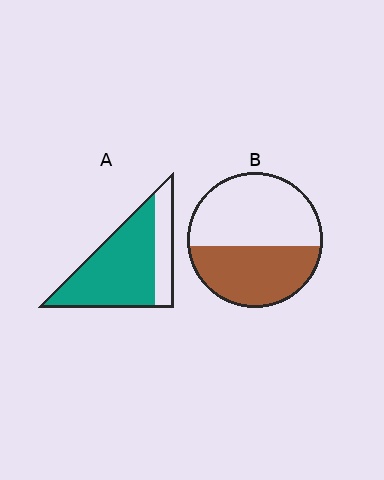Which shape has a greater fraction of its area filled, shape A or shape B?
Shape A.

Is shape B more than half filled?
No.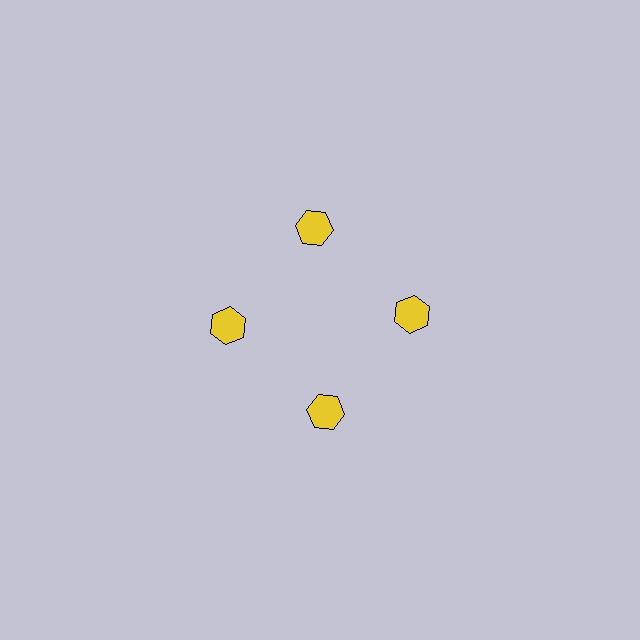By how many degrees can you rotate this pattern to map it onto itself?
The pattern maps onto itself every 90 degrees of rotation.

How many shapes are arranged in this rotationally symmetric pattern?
There are 4 shapes, arranged in 4 groups of 1.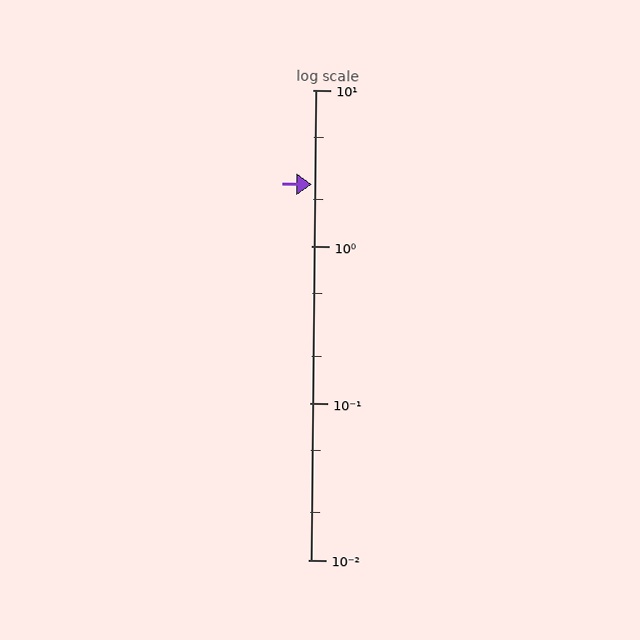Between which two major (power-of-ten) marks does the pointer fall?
The pointer is between 1 and 10.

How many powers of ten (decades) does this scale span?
The scale spans 3 decades, from 0.01 to 10.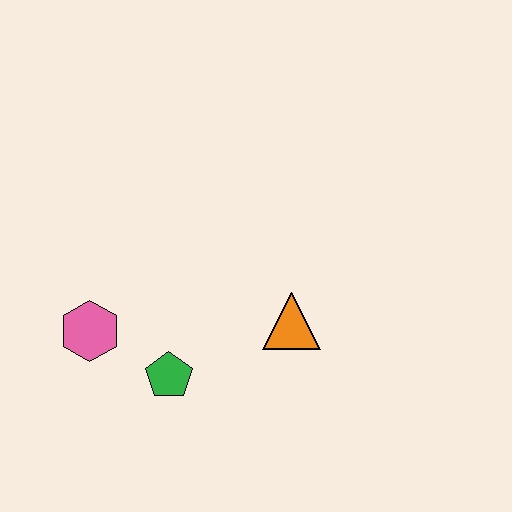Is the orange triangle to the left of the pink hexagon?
No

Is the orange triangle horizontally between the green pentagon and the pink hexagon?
No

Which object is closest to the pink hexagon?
The green pentagon is closest to the pink hexagon.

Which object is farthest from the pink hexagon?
The orange triangle is farthest from the pink hexagon.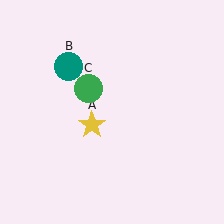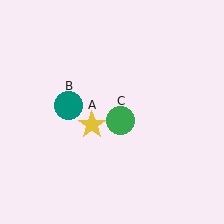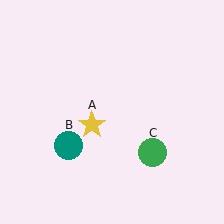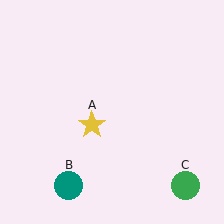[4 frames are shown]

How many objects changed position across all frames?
2 objects changed position: teal circle (object B), green circle (object C).